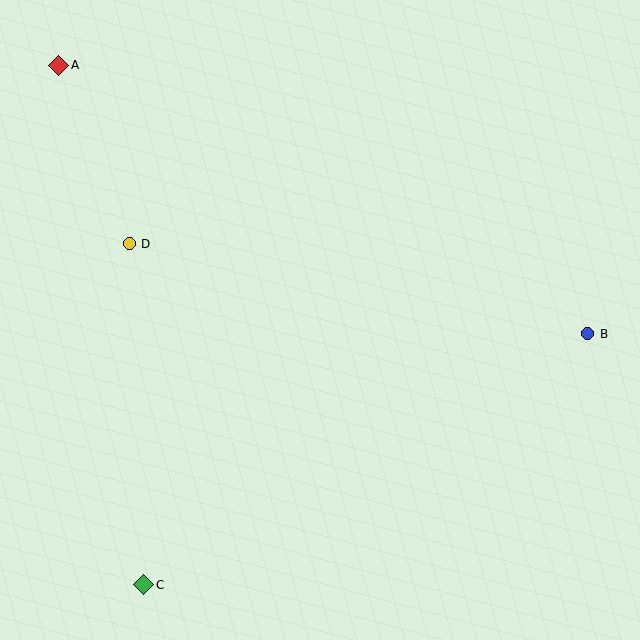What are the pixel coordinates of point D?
Point D is at (129, 244).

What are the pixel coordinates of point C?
Point C is at (144, 585).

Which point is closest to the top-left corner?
Point A is closest to the top-left corner.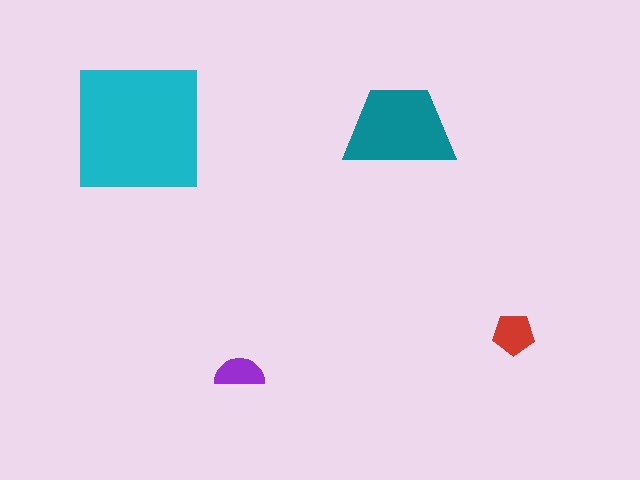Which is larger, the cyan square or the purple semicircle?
The cyan square.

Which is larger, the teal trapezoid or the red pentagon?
The teal trapezoid.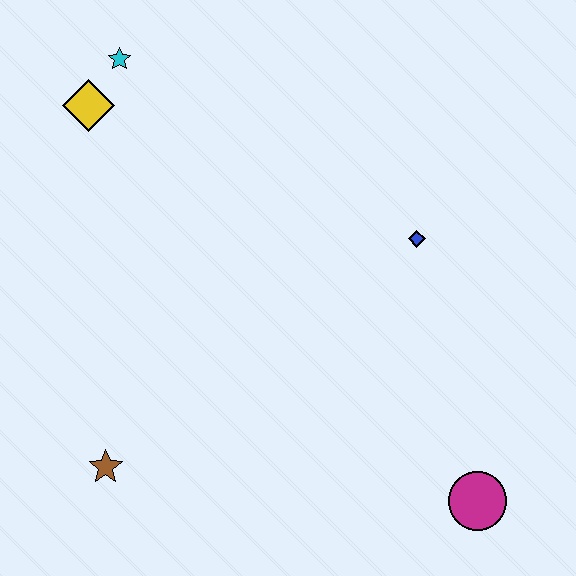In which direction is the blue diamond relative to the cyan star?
The blue diamond is to the right of the cyan star.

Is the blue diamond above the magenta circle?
Yes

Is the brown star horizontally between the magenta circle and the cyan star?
No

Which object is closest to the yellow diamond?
The cyan star is closest to the yellow diamond.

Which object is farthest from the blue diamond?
The brown star is farthest from the blue diamond.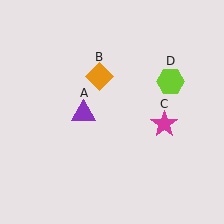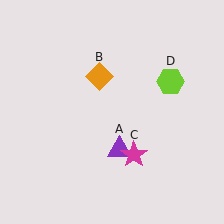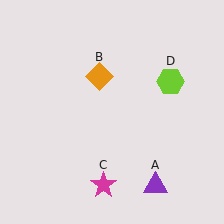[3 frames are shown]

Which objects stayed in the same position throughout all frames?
Orange diamond (object B) and lime hexagon (object D) remained stationary.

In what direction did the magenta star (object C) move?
The magenta star (object C) moved down and to the left.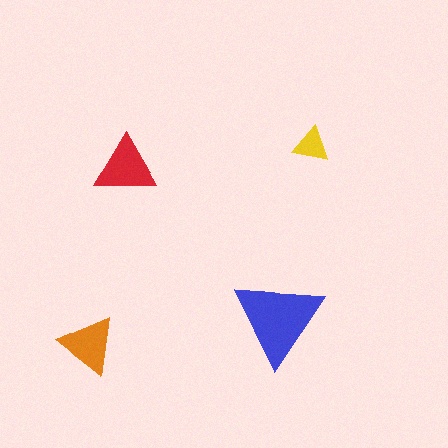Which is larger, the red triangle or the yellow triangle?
The red one.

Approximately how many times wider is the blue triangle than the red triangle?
About 1.5 times wider.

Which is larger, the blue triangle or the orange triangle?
The blue one.